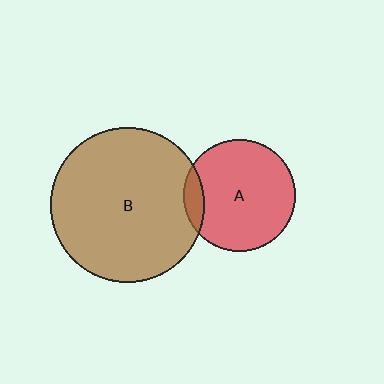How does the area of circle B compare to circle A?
Approximately 1.9 times.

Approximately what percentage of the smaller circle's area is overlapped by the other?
Approximately 10%.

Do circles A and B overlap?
Yes.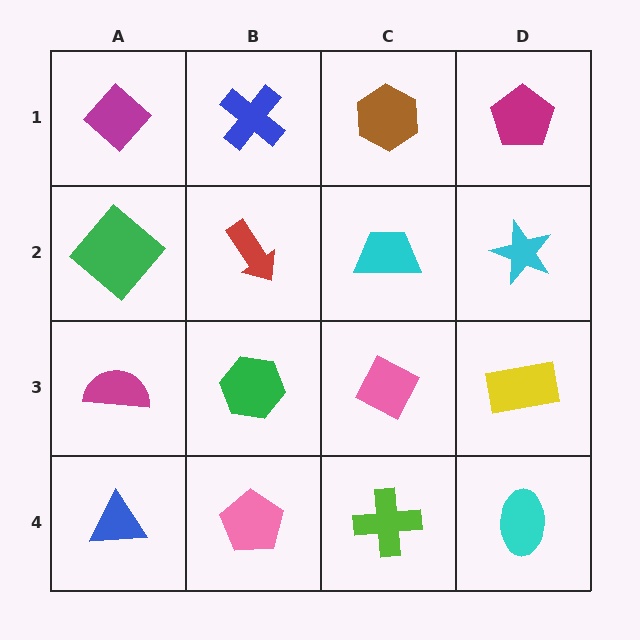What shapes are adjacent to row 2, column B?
A blue cross (row 1, column B), a green hexagon (row 3, column B), a green diamond (row 2, column A), a cyan trapezoid (row 2, column C).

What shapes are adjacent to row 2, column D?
A magenta pentagon (row 1, column D), a yellow rectangle (row 3, column D), a cyan trapezoid (row 2, column C).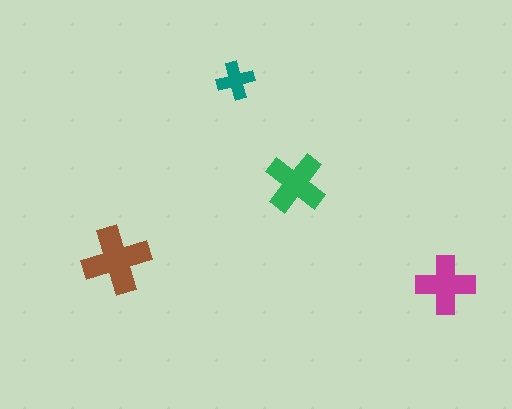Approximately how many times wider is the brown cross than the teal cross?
About 2 times wider.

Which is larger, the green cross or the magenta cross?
The green one.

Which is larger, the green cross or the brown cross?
The brown one.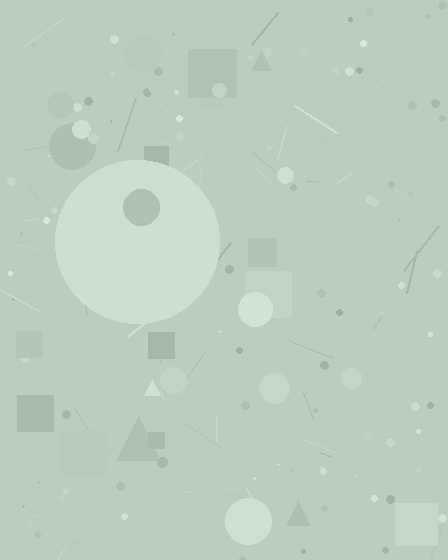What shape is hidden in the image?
A circle is hidden in the image.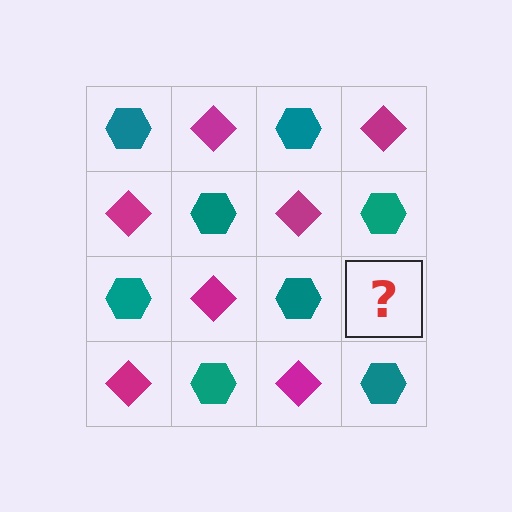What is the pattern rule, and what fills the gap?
The rule is that it alternates teal hexagon and magenta diamond in a checkerboard pattern. The gap should be filled with a magenta diamond.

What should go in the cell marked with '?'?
The missing cell should contain a magenta diamond.